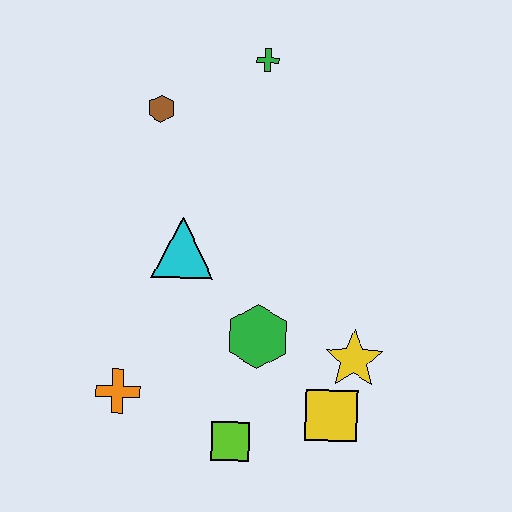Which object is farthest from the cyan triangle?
The yellow square is farthest from the cyan triangle.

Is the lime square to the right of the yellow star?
No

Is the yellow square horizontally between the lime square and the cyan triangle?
No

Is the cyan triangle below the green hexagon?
No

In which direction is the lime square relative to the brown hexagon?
The lime square is below the brown hexagon.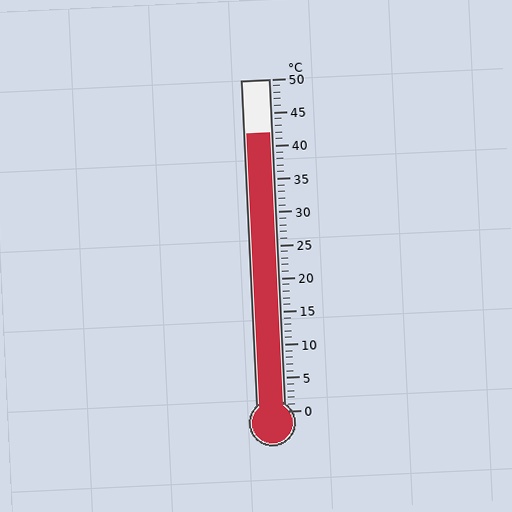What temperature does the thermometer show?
The thermometer shows approximately 42°C.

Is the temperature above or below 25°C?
The temperature is above 25°C.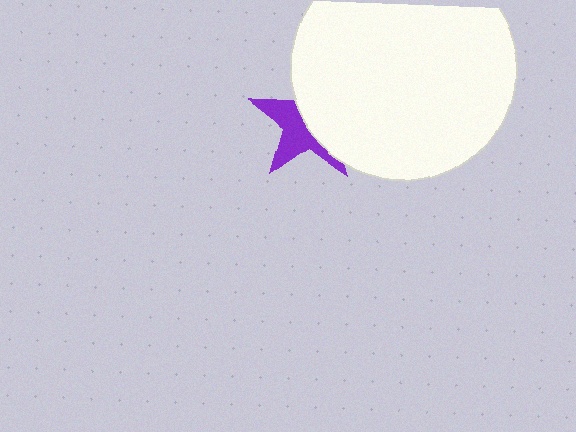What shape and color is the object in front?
The object in front is a white circle.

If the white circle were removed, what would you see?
You would see the complete purple star.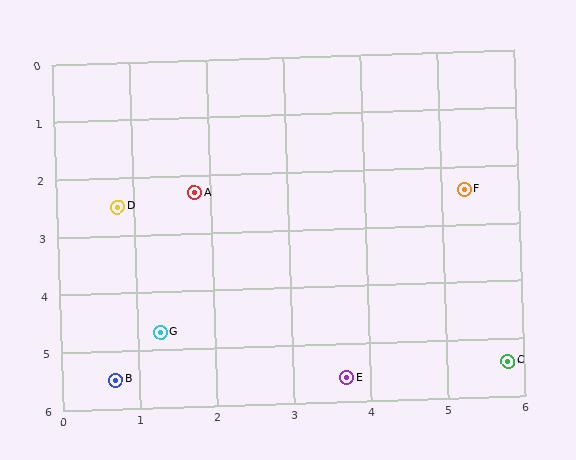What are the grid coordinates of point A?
Point A is at approximately (1.8, 2.3).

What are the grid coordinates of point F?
Point F is at approximately (5.3, 2.4).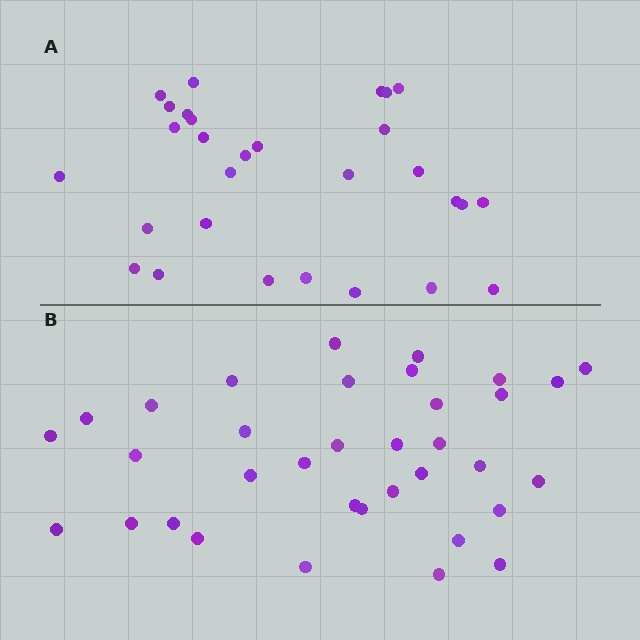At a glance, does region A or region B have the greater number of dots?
Region B (the bottom region) has more dots.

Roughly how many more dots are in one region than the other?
Region B has about 6 more dots than region A.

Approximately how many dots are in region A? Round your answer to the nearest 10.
About 30 dots. (The exact count is 29, which rounds to 30.)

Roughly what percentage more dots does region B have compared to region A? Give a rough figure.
About 20% more.